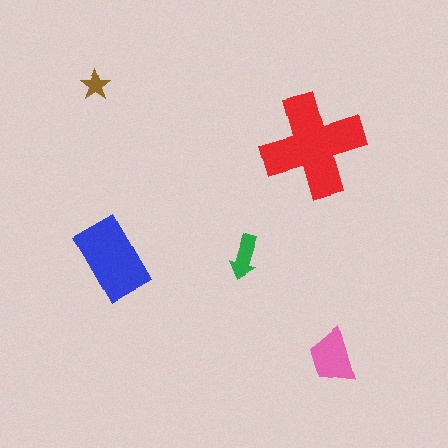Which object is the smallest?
The brown star.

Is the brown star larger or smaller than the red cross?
Smaller.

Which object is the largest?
The red cross.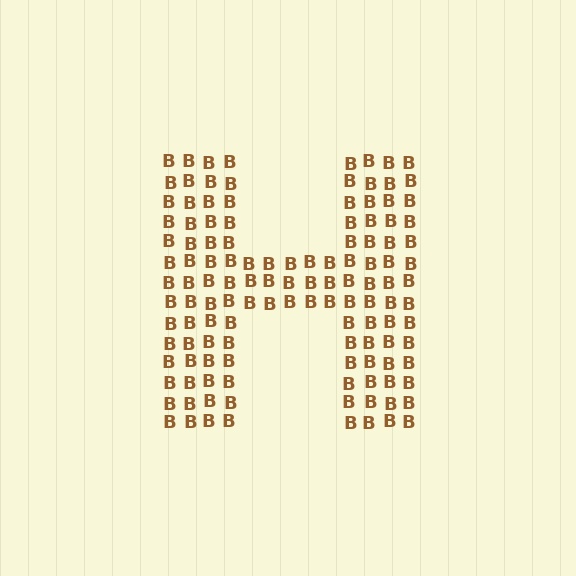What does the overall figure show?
The overall figure shows the letter H.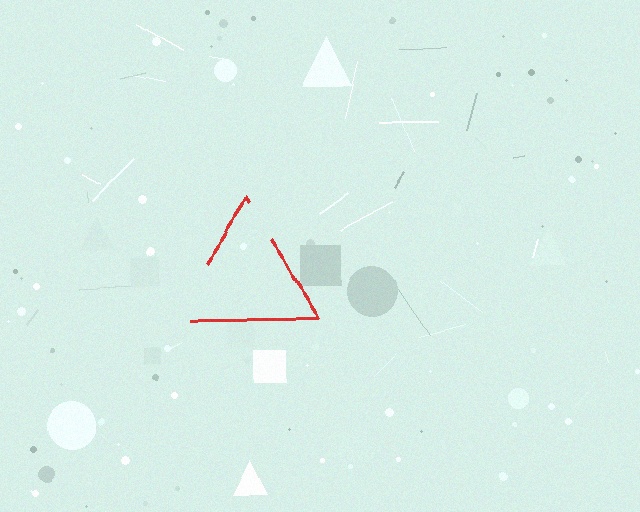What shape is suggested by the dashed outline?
The dashed outline suggests a triangle.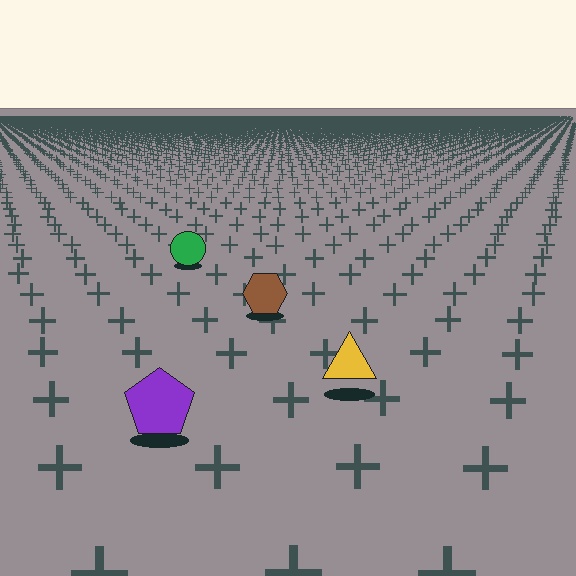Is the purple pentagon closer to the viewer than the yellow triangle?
Yes. The purple pentagon is closer — you can tell from the texture gradient: the ground texture is coarser near it.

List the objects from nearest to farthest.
From nearest to farthest: the purple pentagon, the yellow triangle, the brown hexagon, the green circle.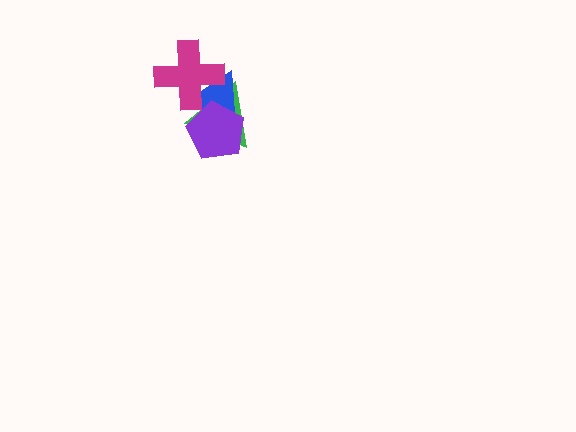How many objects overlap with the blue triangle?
3 objects overlap with the blue triangle.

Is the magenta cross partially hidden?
No, no other shape covers it.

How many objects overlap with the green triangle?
3 objects overlap with the green triangle.